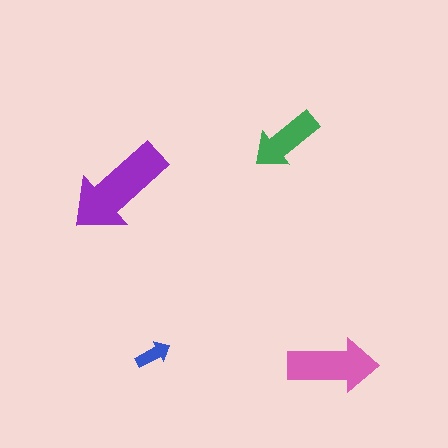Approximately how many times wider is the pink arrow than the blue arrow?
About 2.5 times wider.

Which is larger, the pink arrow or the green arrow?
The pink one.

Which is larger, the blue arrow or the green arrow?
The green one.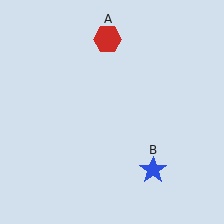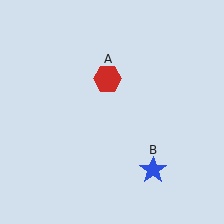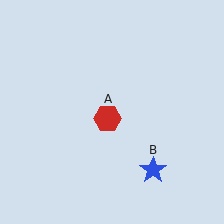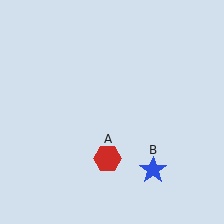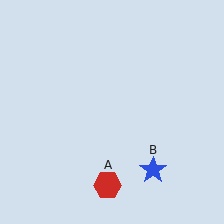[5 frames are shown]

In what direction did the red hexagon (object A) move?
The red hexagon (object A) moved down.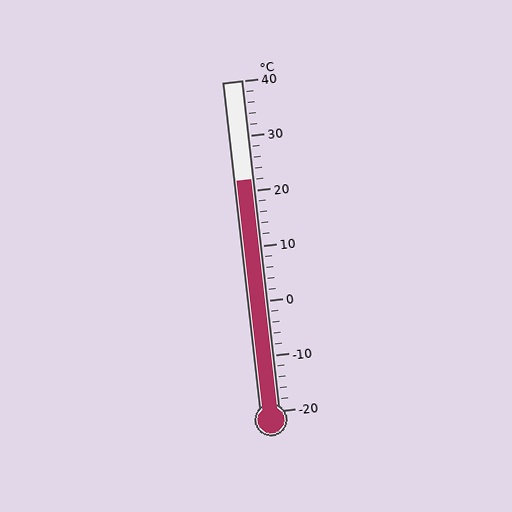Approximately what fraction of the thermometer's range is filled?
The thermometer is filled to approximately 70% of its range.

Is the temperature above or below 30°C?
The temperature is below 30°C.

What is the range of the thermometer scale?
The thermometer scale ranges from -20°C to 40°C.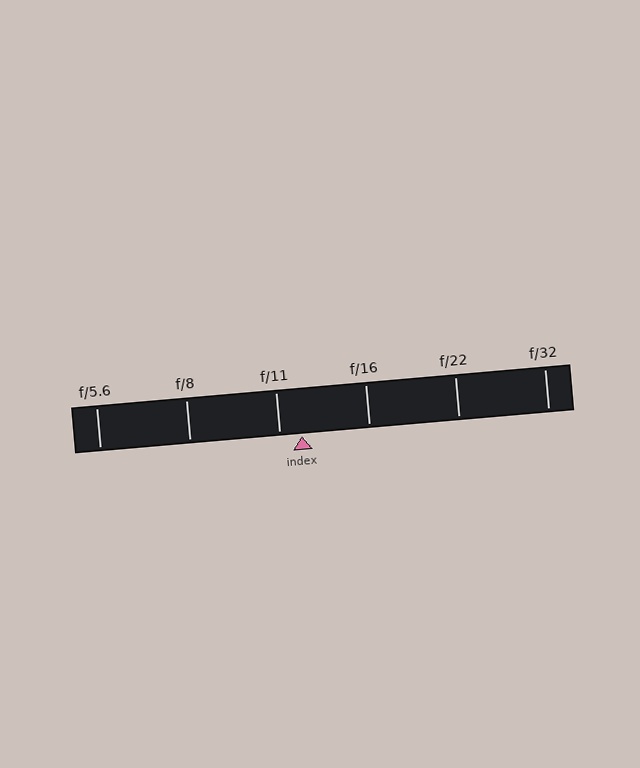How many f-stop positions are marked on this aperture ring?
There are 6 f-stop positions marked.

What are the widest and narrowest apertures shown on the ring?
The widest aperture shown is f/5.6 and the narrowest is f/32.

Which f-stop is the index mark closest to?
The index mark is closest to f/11.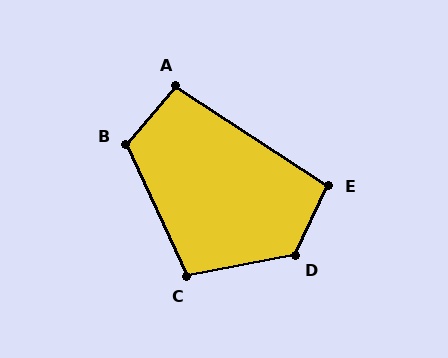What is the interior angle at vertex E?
Approximately 98 degrees (obtuse).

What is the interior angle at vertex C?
Approximately 104 degrees (obtuse).